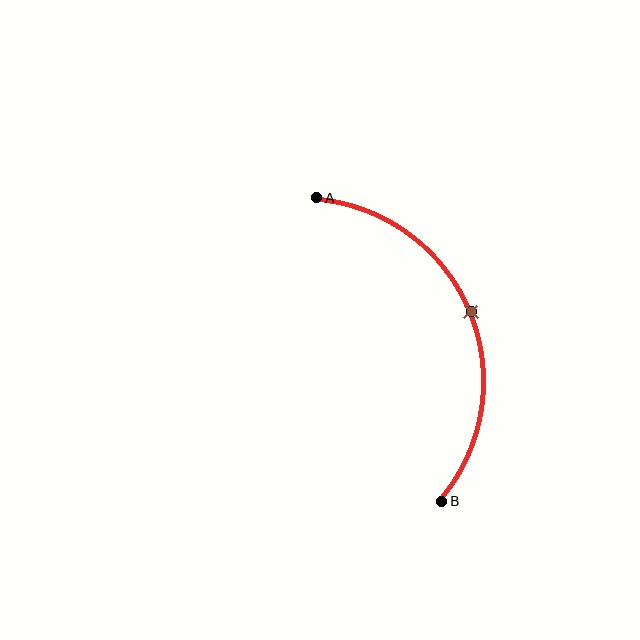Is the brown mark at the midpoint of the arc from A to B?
Yes. The brown mark lies on the arc at equal arc-length from both A and B — it is the arc midpoint.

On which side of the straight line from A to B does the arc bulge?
The arc bulges to the right of the straight line connecting A and B.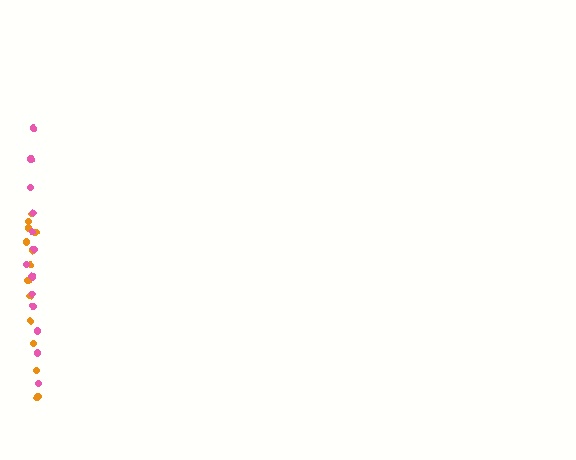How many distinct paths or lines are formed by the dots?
There are 2 distinct paths.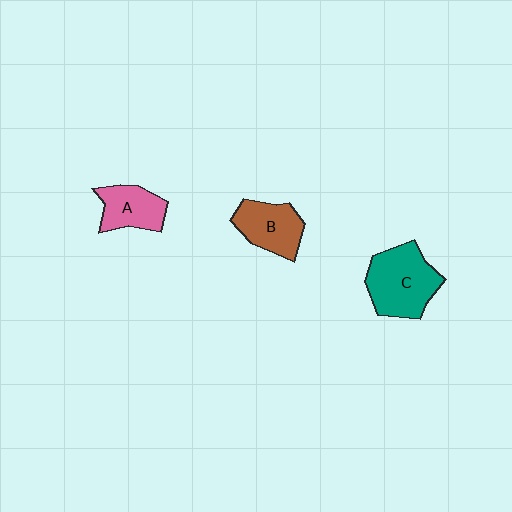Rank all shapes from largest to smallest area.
From largest to smallest: C (teal), B (brown), A (pink).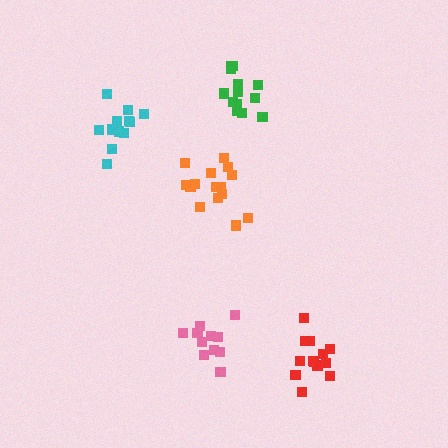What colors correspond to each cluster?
The clusters are colored: orange, pink, cyan, green, red.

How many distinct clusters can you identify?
There are 5 distinct clusters.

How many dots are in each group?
Group 1: 15 dots, Group 2: 11 dots, Group 3: 14 dots, Group 4: 13 dots, Group 5: 14 dots (67 total).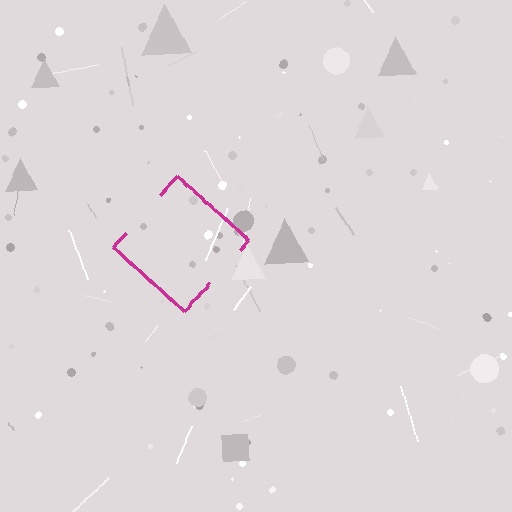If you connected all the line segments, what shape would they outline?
They would outline a diamond.